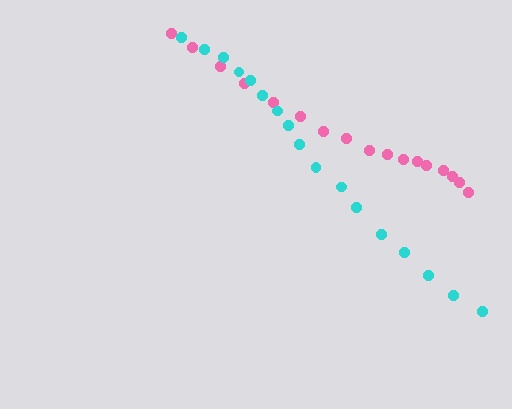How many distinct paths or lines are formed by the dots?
There are 2 distinct paths.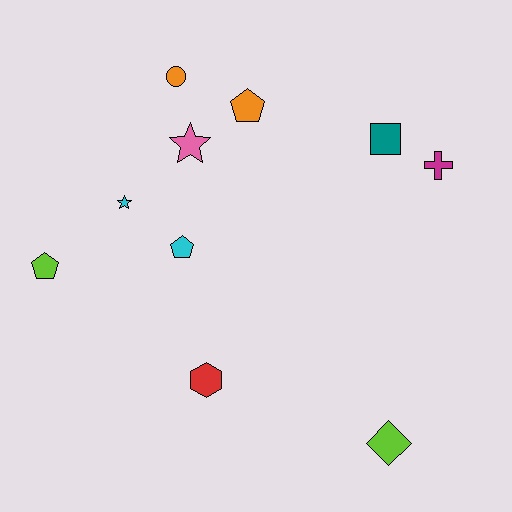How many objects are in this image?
There are 10 objects.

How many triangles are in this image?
There are no triangles.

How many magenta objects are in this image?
There is 1 magenta object.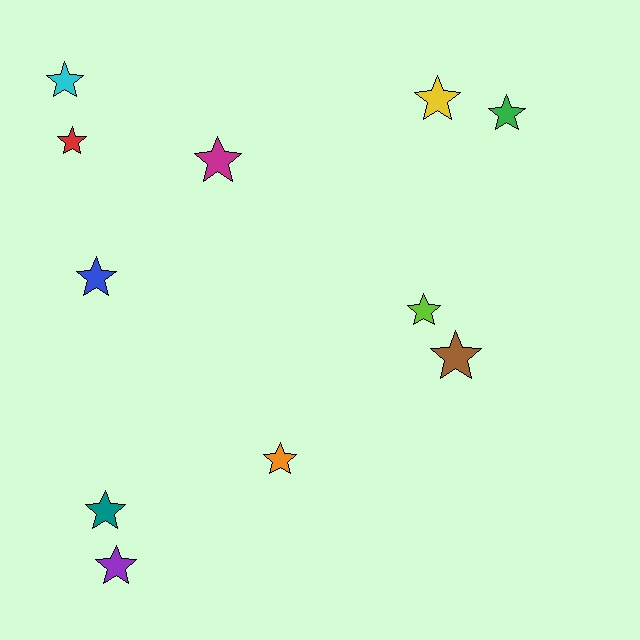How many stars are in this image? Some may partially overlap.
There are 11 stars.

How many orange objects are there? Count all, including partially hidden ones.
There is 1 orange object.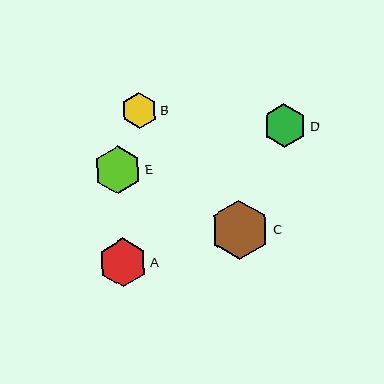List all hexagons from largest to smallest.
From largest to smallest: C, A, E, D, B.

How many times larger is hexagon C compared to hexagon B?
Hexagon C is approximately 1.7 times the size of hexagon B.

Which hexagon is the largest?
Hexagon C is the largest with a size of approximately 59 pixels.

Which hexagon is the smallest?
Hexagon B is the smallest with a size of approximately 36 pixels.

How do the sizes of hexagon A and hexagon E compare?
Hexagon A and hexagon E are approximately the same size.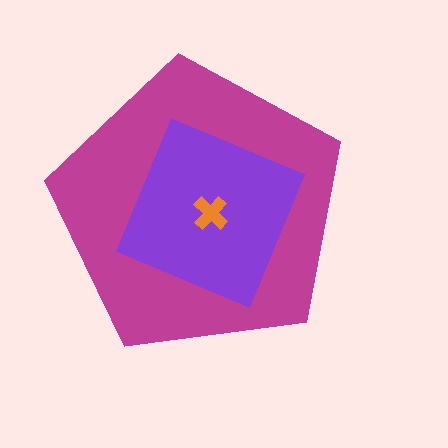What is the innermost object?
The orange cross.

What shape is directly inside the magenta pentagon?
The purple square.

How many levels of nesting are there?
3.